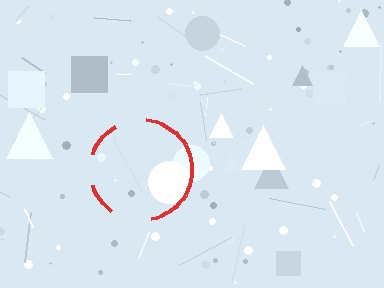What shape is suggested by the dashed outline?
The dashed outline suggests a circle.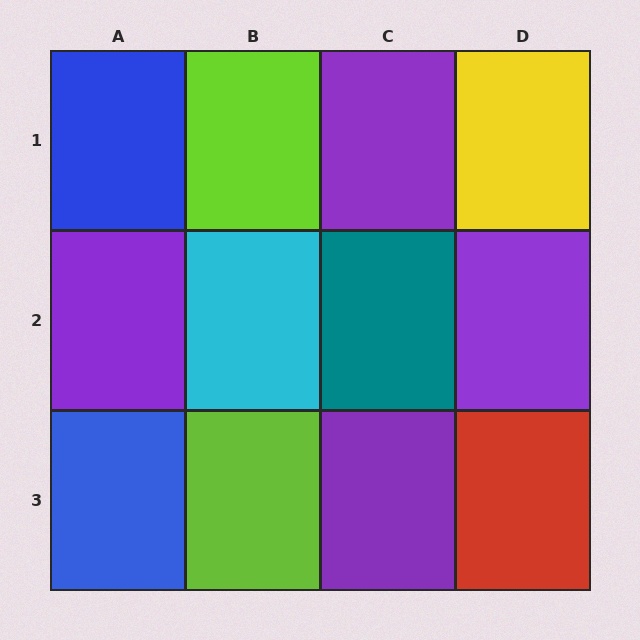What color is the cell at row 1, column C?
Purple.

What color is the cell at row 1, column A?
Blue.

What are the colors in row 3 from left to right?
Blue, lime, purple, red.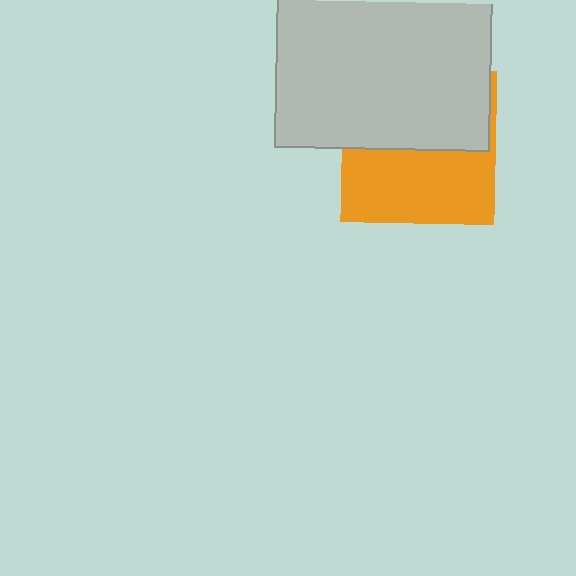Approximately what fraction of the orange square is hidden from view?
Roughly 50% of the orange square is hidden behind the light gray square.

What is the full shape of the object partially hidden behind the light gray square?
The partially hidden object is an orange square.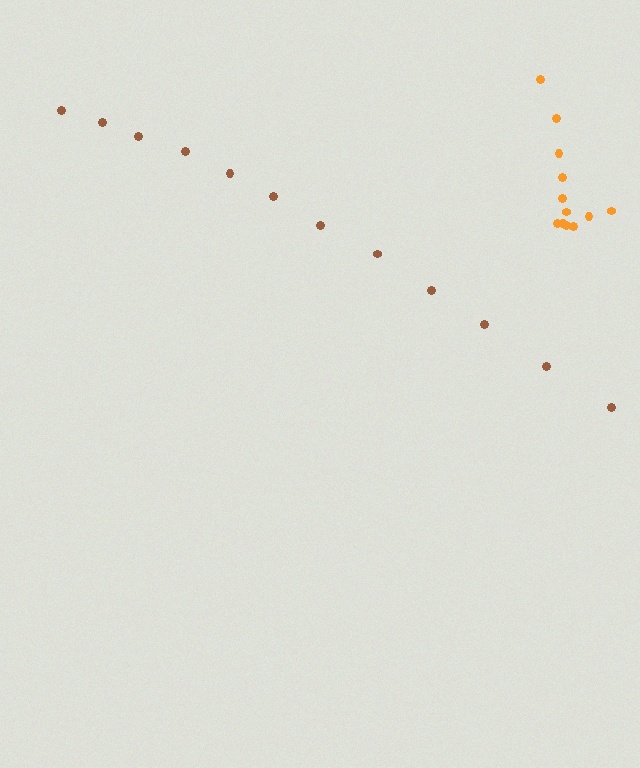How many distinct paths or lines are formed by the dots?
There are 2 distinct paths.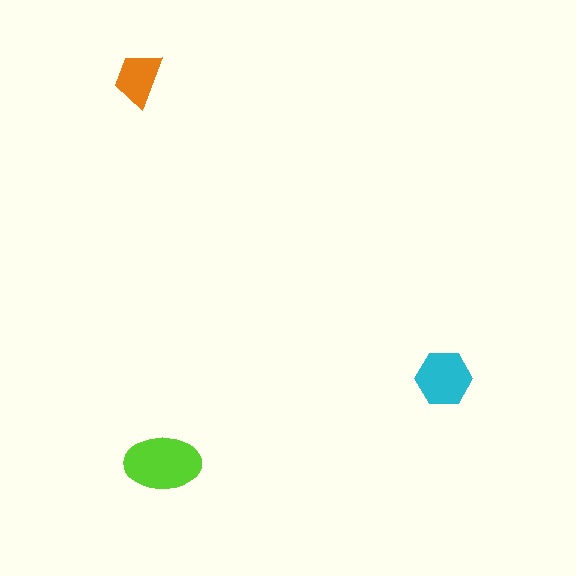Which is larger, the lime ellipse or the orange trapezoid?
The lime ellipse.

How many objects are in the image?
There are 3 objects in the image.